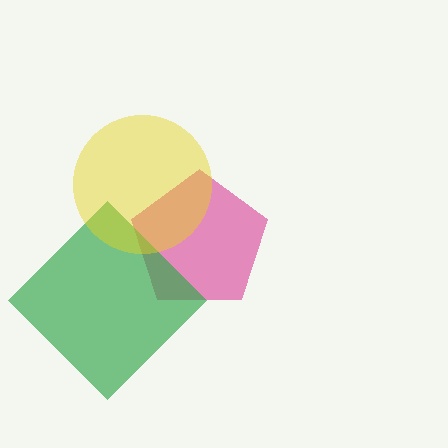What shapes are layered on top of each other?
The layered shapes are: a magenta pentagon, a green diamond, a yellow circle.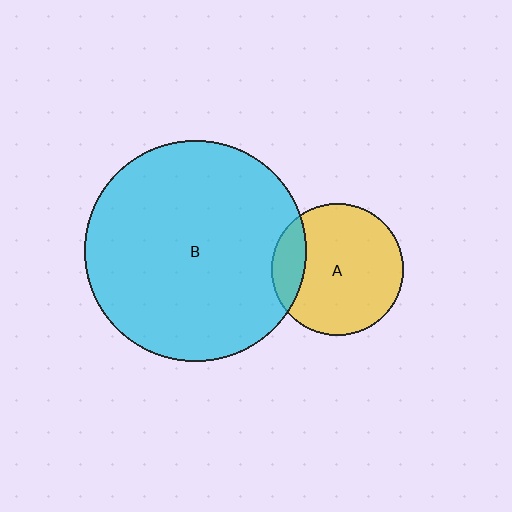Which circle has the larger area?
Circle B (cyan).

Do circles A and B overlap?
Yes.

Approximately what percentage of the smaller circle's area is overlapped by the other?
Approximately 15%.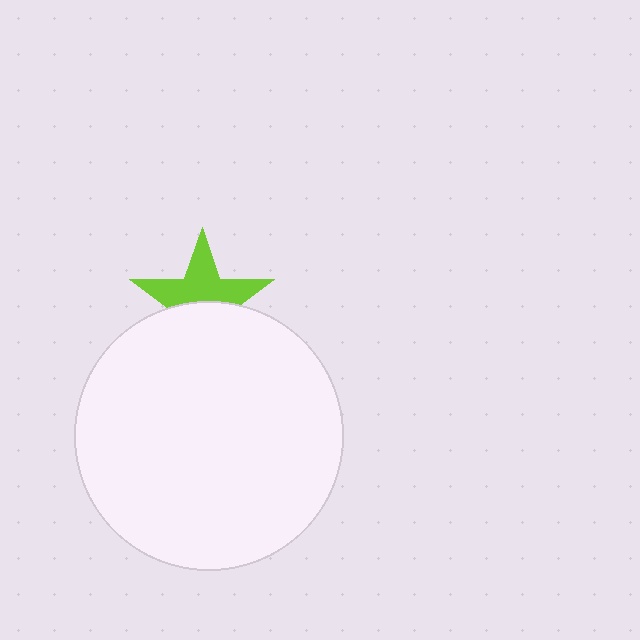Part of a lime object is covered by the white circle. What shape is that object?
It is a star.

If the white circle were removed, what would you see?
You would see the complete lime star.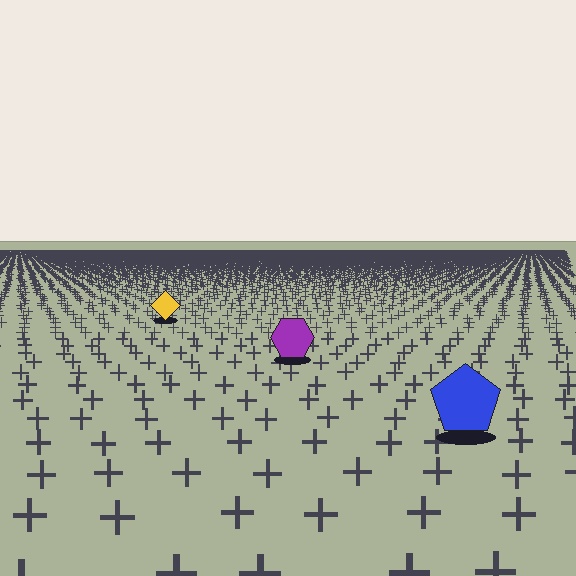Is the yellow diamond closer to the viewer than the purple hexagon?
No. The purple hexagon is closer — you can tell from the texture gradient: the ground texture is coarser near it.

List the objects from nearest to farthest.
From nearest to farthest: the blue pentagon, the purple hexagon, the yellow diamond.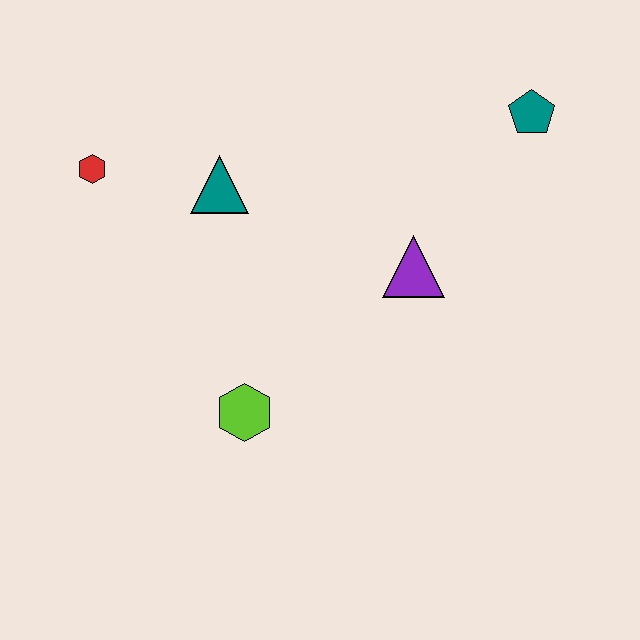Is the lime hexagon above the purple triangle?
No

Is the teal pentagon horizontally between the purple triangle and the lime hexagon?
No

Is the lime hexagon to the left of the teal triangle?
No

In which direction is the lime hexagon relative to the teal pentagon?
The lime hexagon is below the teal pentagon.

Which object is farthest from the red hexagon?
The teal pentagon is farthest from the red hexagon.